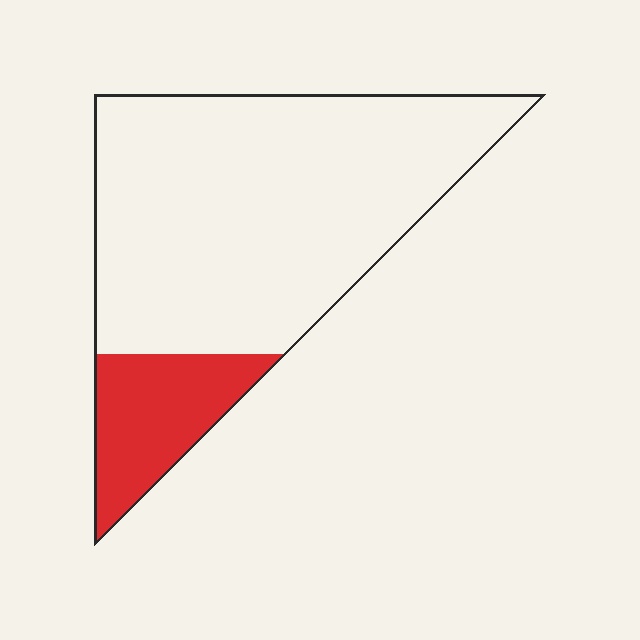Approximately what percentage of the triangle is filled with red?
Approximately 20%.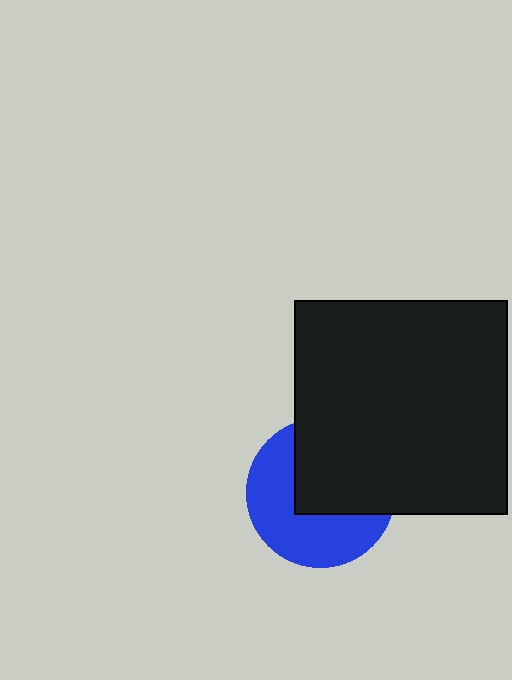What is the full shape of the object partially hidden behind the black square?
The partially hidden object is a blue circle.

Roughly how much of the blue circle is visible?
About half of it is visible (roughly 51%).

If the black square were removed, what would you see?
You would see the complete blue circle.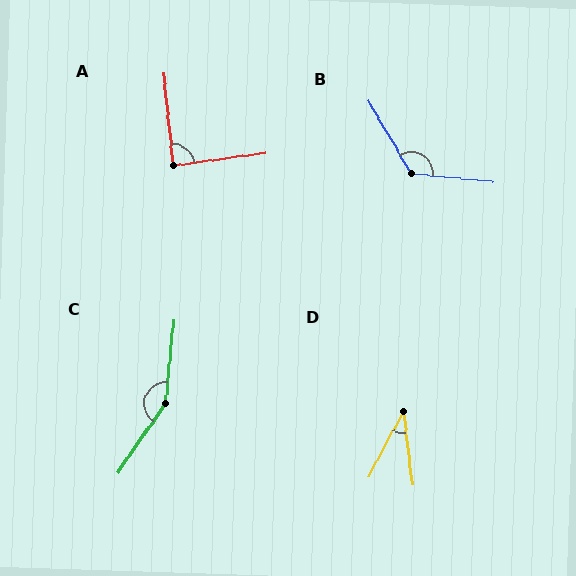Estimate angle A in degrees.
Approximately 89 degrees.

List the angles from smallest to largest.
D (35°), A (89°), B (126°), C (150°).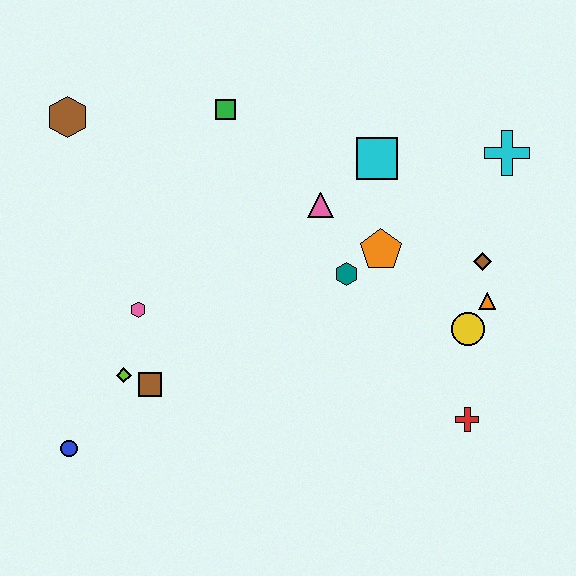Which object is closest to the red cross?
The yellow circle is closest to the red cross.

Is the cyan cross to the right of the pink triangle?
Yes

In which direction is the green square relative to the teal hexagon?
The green square is above the teal hexagon.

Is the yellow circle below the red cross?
No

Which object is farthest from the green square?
The red cross is farthest from the green square.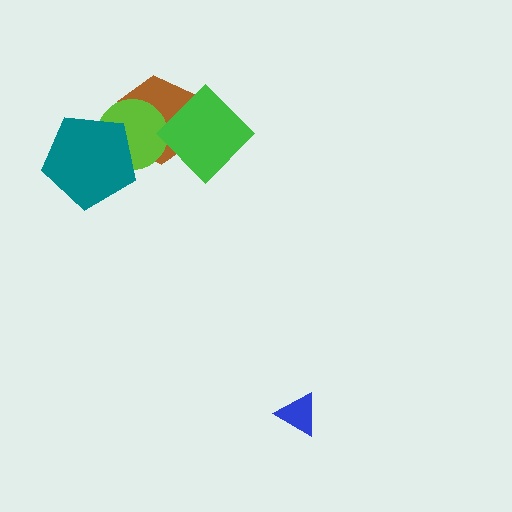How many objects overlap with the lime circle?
3 objects overlap with the lime circle.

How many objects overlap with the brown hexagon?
3 objects overlap with the brown hexagon.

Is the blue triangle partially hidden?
No, no other shape covers it.